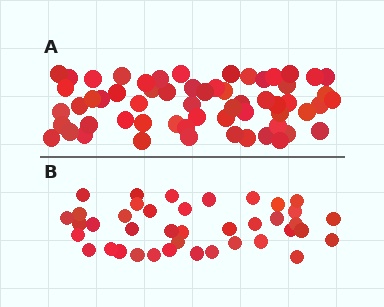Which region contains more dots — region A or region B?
Region A (the top region) has more dots.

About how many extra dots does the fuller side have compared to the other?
Region A has approximately 20 more dots than region B.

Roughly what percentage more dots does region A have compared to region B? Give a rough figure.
About 50% more.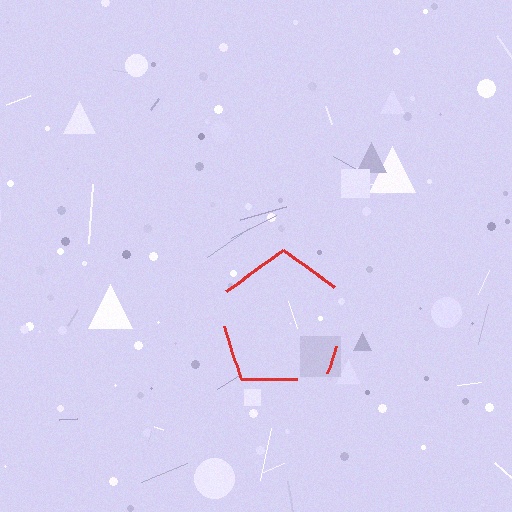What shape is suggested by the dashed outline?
The dashed outline suggests a pentagon.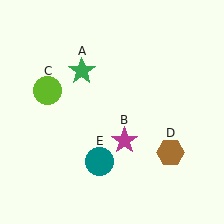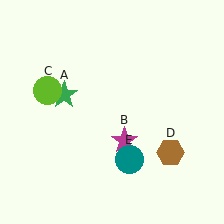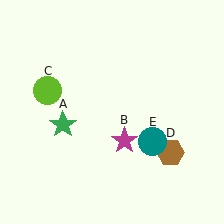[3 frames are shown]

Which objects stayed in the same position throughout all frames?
Magenta star (object B) and lime circle (object C) and brown hexagon (object D) remained stationary.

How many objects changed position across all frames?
2 objects changed position: green star (object A), teal circle (object E).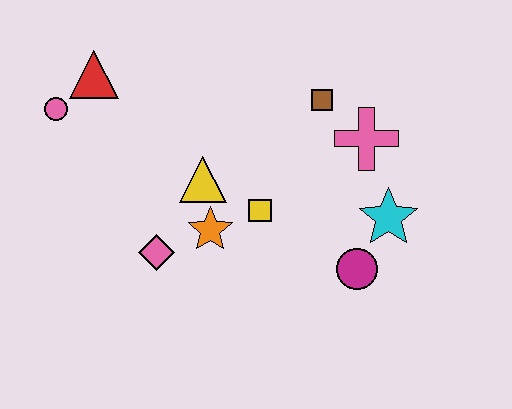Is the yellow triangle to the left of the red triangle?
No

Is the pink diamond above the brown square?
No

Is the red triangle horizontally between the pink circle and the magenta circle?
Yes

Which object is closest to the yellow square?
The orange star is closest to the yellow square.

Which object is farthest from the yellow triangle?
The cyan star is farthest from the yellow triangle.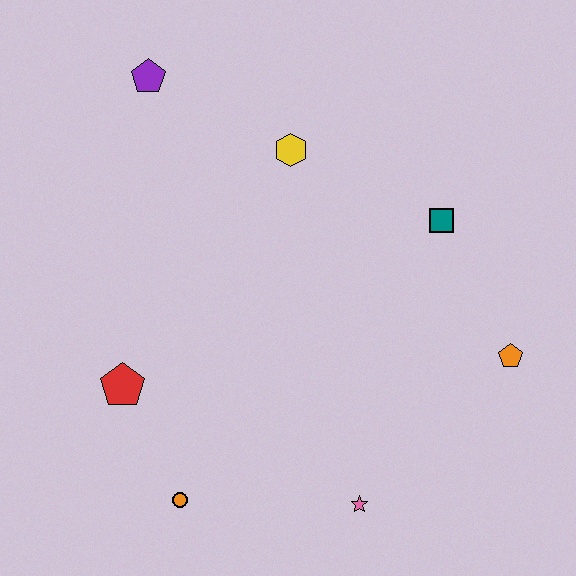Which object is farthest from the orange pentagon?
The purple pentagon is farthest from the orange pentagon.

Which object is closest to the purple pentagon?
The yellow hexagon is closest to the purple pentagon.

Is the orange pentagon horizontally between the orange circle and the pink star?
No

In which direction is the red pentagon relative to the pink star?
The red pentagon is to the left of the pink star.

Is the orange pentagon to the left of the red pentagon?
No